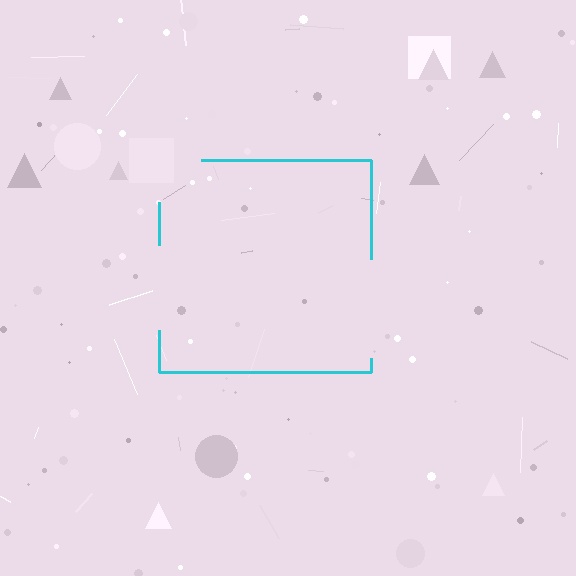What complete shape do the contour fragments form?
The contour fragments form a square.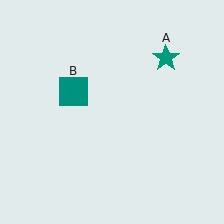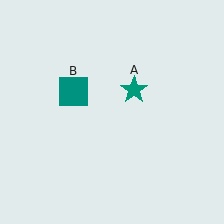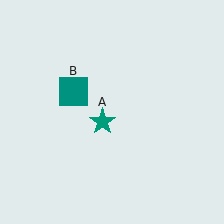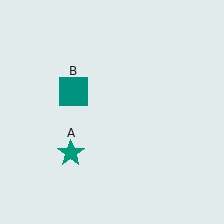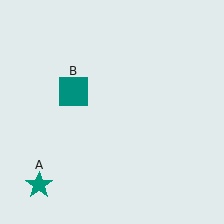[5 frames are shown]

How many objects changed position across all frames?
1 object changed position: teal star (object A).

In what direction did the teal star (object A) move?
The teal star (object A) moved down and to the left.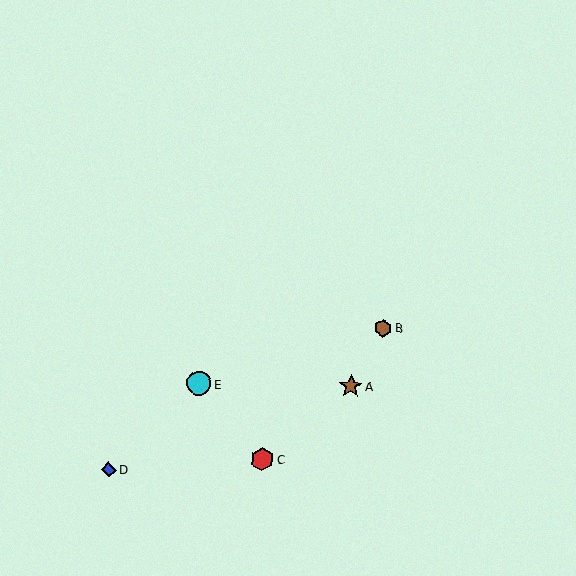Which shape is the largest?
The cyan circle (labeled E) is the largest.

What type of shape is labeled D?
Shape D is a blue diamond.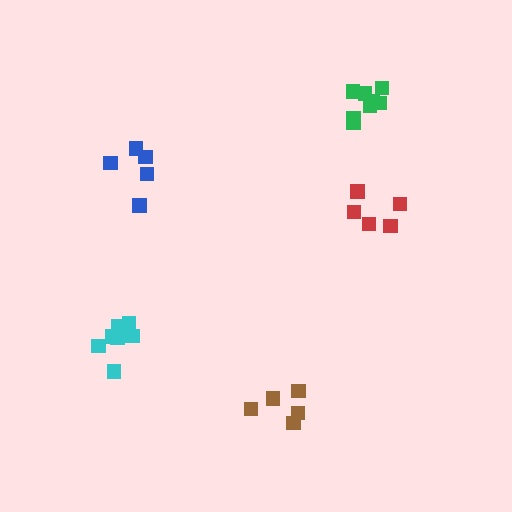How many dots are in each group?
Group 1: 5 dots, Group 2: 5 dots, Group 3: 8 dots, Group 4: 5 dots, Group 5: 7 dots (30 total).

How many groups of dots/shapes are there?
There are 5 groups.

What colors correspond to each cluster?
The clusters are colored: red, blue, green, brown, cyan.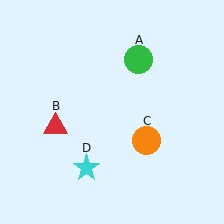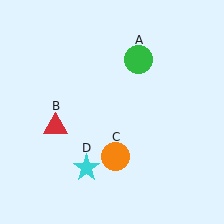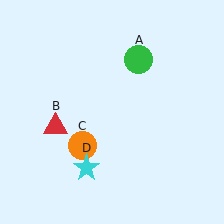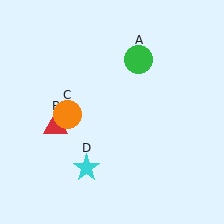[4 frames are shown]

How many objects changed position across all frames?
1 object changed position: orange circle (object C).